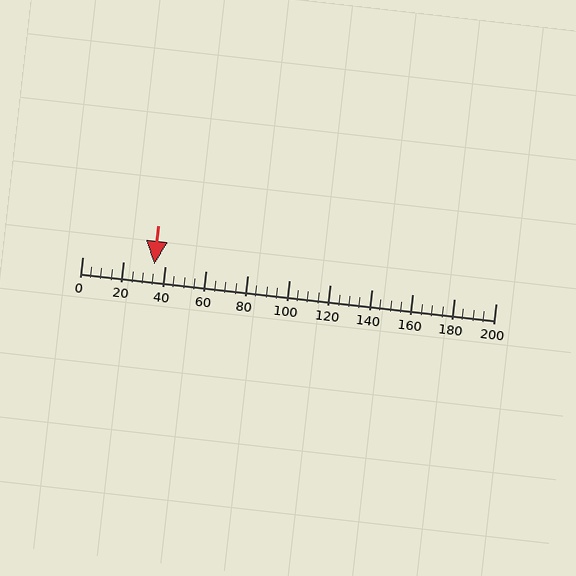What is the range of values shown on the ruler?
The ruler shows values from 0 to 200.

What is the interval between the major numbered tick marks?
The major tick marks are spaced 20 units apart.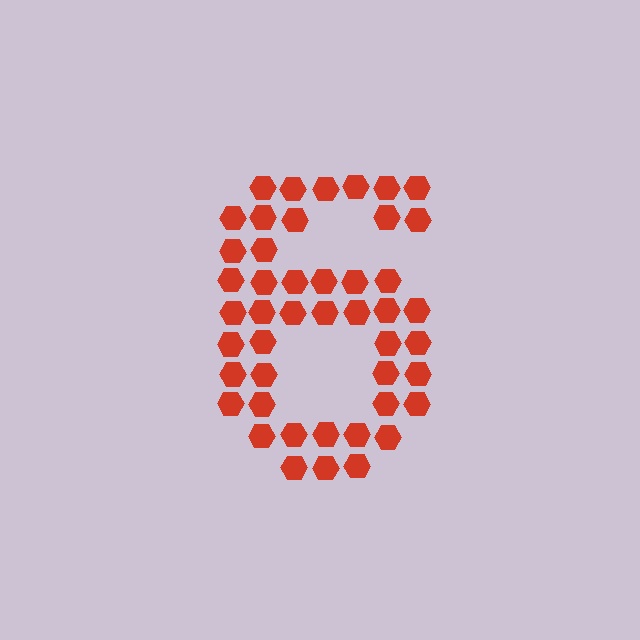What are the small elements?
The small elements are hexagons.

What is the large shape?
The large shape is the digit 6.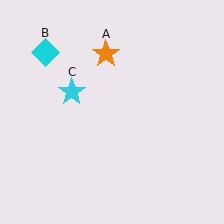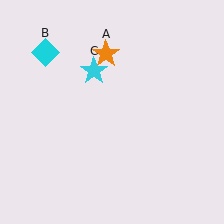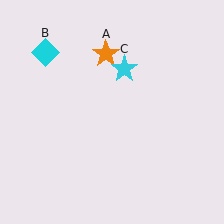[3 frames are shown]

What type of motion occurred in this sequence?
The cyan star (object C) rotated clockwise around the center of the scene.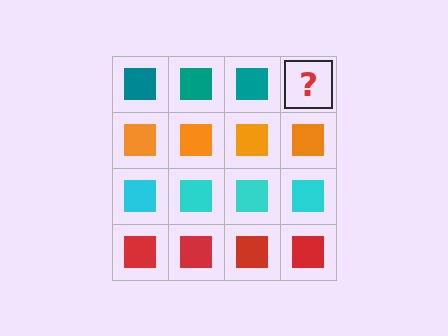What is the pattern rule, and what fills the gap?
The rule is that each row has a consistent color. The gap should be filled with a teal square.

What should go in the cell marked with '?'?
The missing cell should contain a teal square.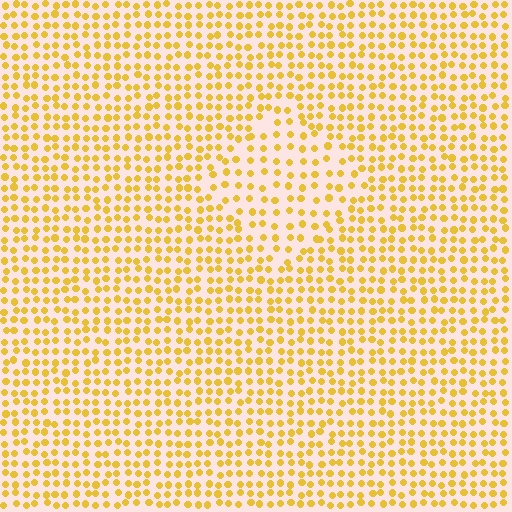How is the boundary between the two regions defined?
The boundary is defined by a change in element density (approximately 1.6x ratio). All elements are the same color, size, and shape.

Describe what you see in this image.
The image contains small yellow elements arranged at two different densities. A diamond-shaped region is visible where the elements are less densely packed than the surrounding area.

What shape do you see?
I see a diamond.